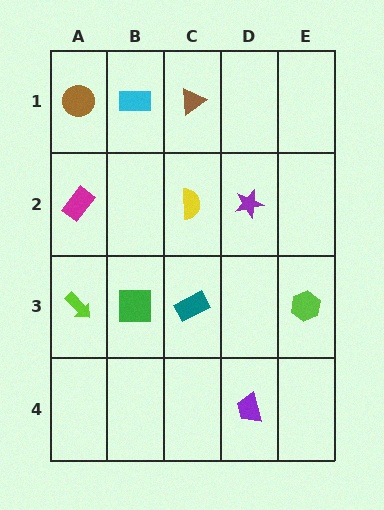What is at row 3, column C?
A teal rectangle.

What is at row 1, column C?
A brown triangle.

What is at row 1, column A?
A brown circle.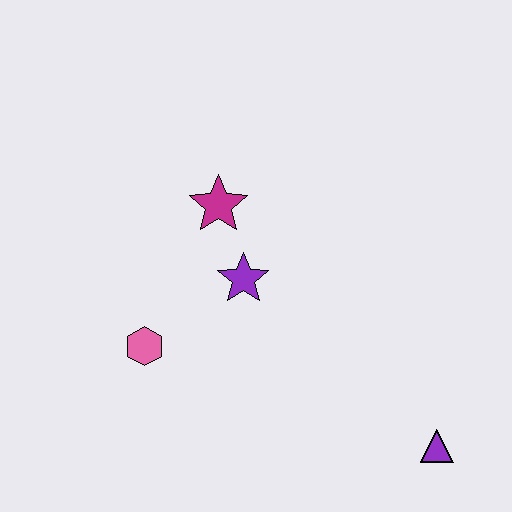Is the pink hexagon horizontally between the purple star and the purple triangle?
No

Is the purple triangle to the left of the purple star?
No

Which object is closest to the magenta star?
The purple star is closest to the magenta star.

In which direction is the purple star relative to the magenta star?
The purple star is below the magenta star.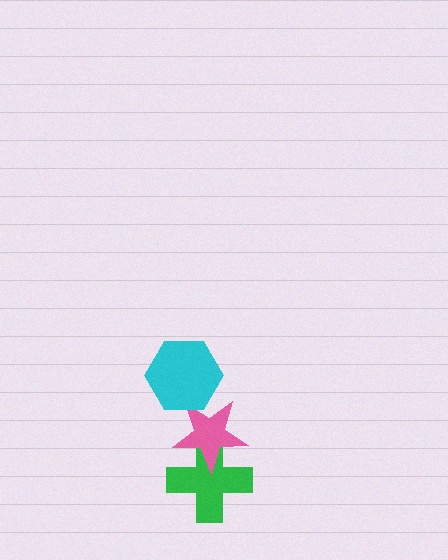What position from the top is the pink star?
The pink star is 2nd from the top.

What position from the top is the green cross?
The green cross is 3rd from the top.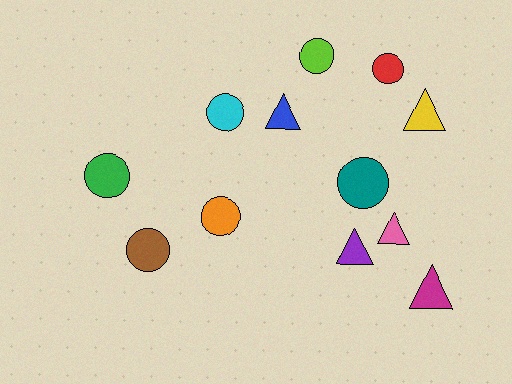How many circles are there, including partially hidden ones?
There are 7 circles.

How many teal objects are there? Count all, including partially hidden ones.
There is 1 teal object.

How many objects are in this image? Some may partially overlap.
There are 12 objects.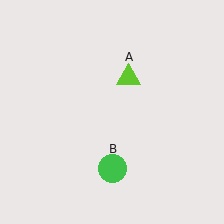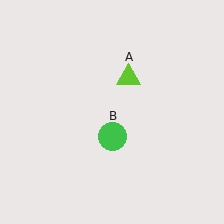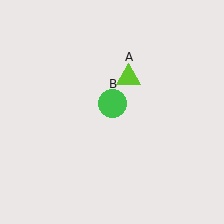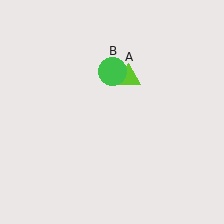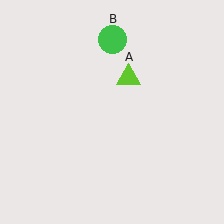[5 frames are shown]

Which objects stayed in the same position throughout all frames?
Lime triangle (object A) remained stationary.